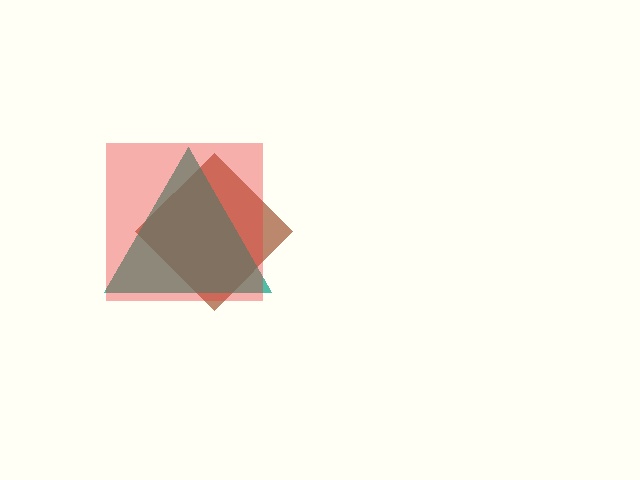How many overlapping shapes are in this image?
There are 3 overlapping shapes in the image.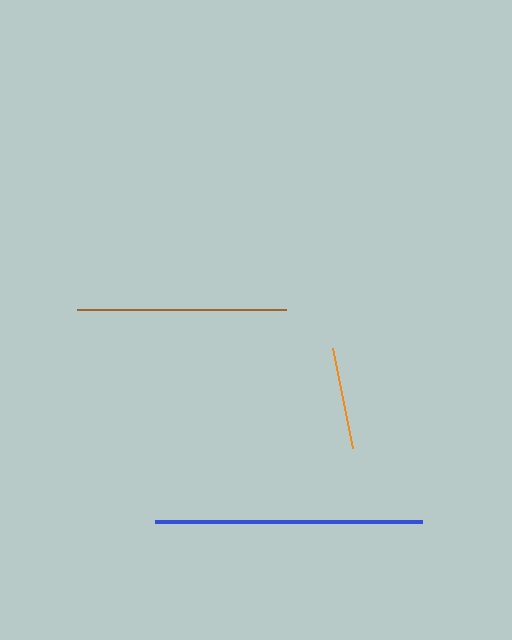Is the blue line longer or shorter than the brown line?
The blue line is longer than the brown line.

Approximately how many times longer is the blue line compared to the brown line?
The blue line is approximately 1.3 times the length of the brown line.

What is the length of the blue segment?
The blue segment is approximately 267 pixels long.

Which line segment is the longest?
The blue line is the longest at approximately 267 pixels.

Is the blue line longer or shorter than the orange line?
The blue line is longer than the orange line.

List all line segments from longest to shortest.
From longest to shortest: blue, brown, orange.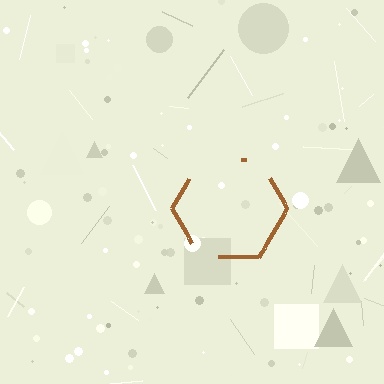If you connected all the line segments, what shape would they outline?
They would outline a hexagon.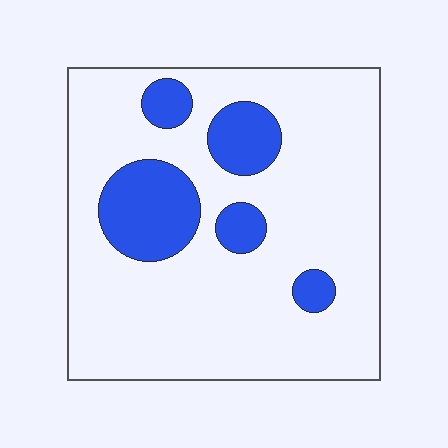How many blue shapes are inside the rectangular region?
5.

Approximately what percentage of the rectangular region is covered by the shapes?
Approximately 20%.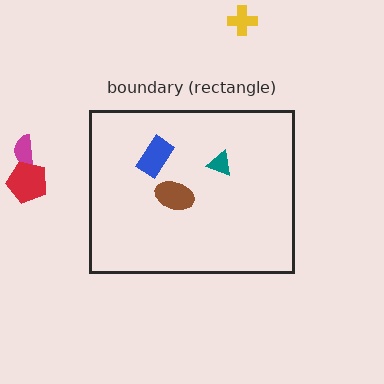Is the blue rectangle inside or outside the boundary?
Inside.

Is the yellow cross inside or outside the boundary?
Outside.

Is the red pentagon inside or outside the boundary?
Outside.